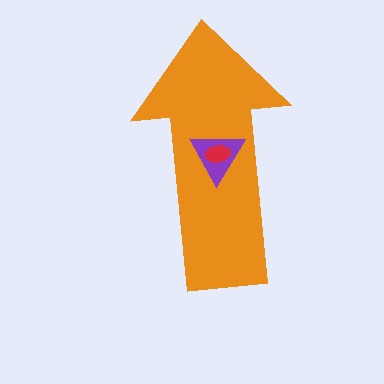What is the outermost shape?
The orange arrow.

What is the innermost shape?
The red ellipse.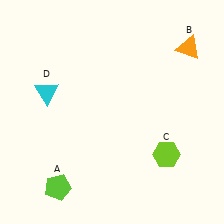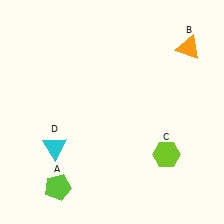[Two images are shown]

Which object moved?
The cyan triangle (D) moved down.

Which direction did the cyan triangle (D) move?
The cyan triangle (D) moved down.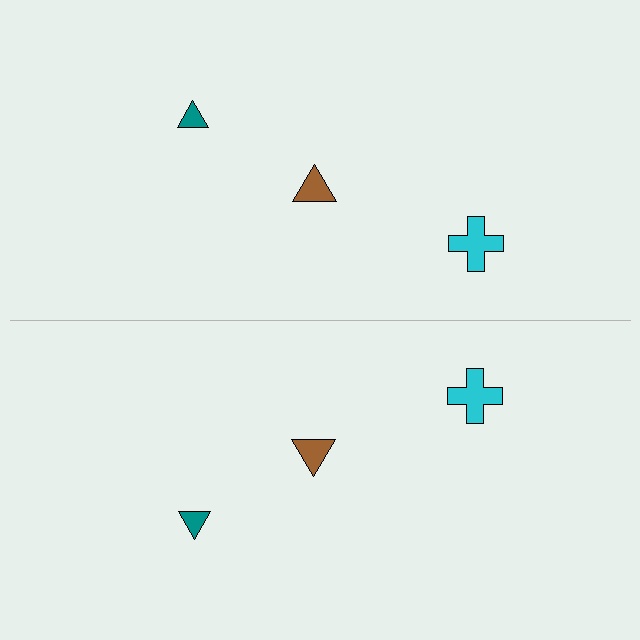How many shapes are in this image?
There are 6 shapes in this image.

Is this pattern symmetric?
Yes, this pattern has bilateral (reflection) symmetry.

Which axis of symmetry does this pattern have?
The pattern has a horizontal axis of symmetry running through the center of the image.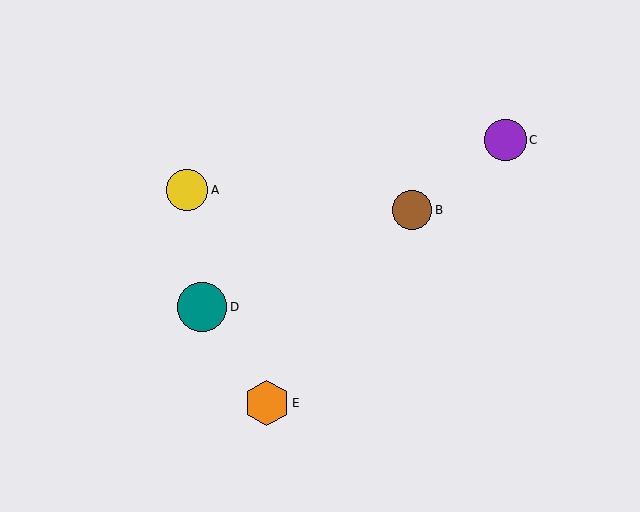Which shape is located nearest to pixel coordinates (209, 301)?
The teal circle (labeled D) at (202, 307) is nearest to that location.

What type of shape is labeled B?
Shape B is a brown circle.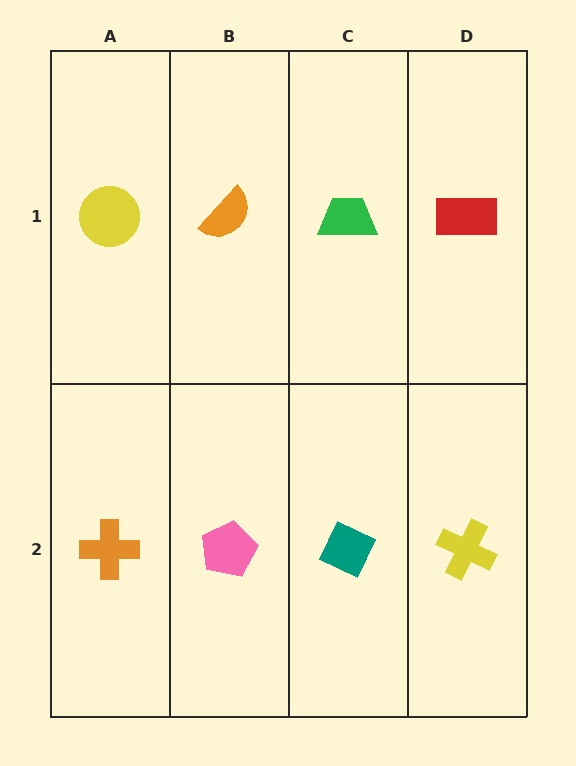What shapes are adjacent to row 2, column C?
A green trapezoid (row 1, column C), a pink pentagon (row 2, column B), a yellow cross (row 2, column D).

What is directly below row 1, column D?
A yellow cross.